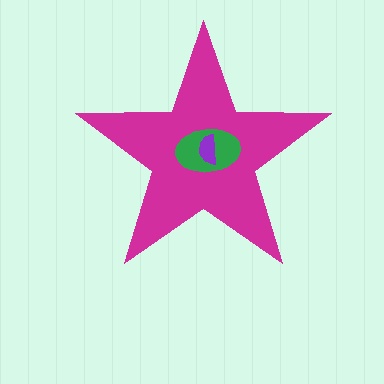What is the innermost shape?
The purple semicircle.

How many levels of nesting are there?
3.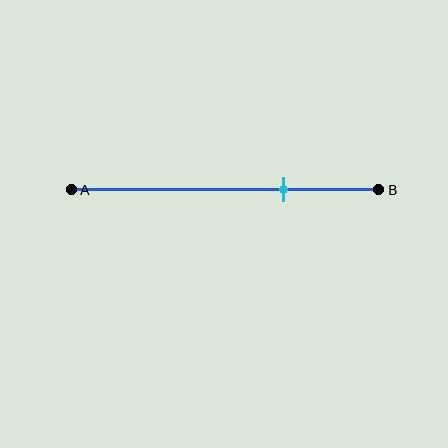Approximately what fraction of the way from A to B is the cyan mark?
The cyan mark is approximately 70% of the way from A to B.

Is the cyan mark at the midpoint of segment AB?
No, the mark is at about 70% from A, not at the 50% midpoint.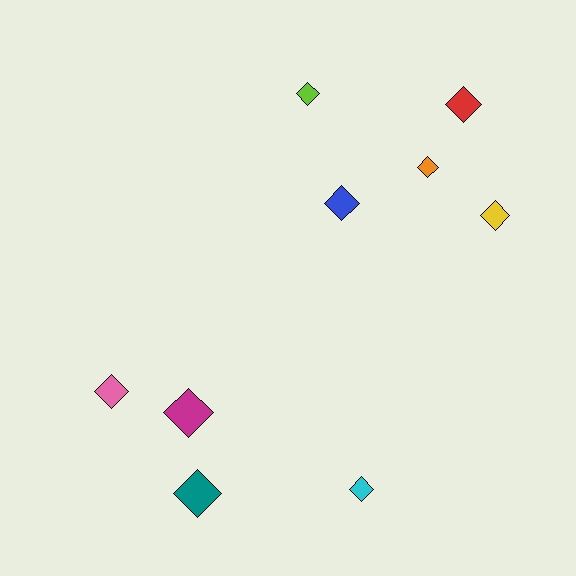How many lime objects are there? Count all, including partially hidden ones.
There is 1 lime object.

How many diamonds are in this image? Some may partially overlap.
There are 9 diamonds.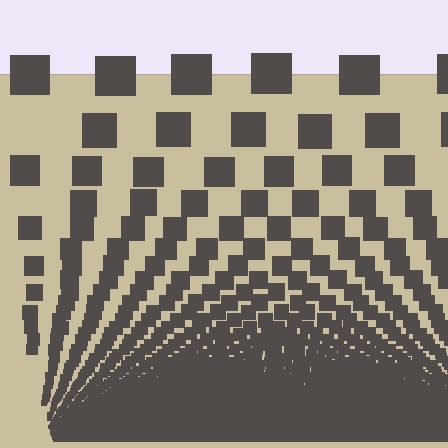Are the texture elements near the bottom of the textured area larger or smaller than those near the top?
Smaller. The gradient is inverted — elements near the bottom are smaller and denser.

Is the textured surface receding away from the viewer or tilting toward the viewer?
The surface appears to tilt toward the viewer. Texture elements get larger and sparser toward the top.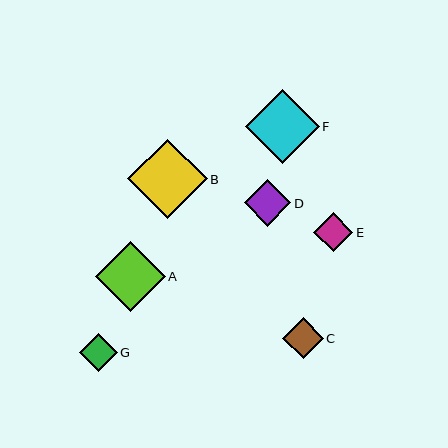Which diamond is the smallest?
Diamond G is the smallest with a size of approximately 38 pixels.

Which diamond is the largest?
Diamond B is the largest with a size of approximately 80 pixels.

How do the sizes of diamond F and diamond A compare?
Diamond F and diamond A are approximately the same size.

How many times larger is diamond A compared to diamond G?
Diamond A is approximately 1.8 times the size of diamond G.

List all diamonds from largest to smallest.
From largest to smallest: B, F, A, D, C, E, G.